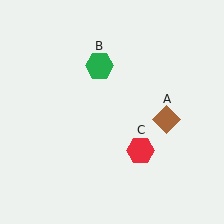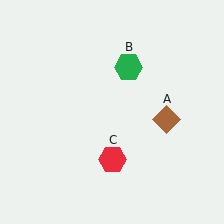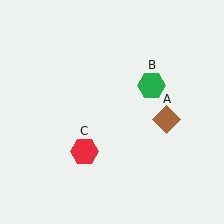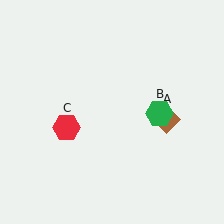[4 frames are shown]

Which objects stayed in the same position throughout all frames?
Brown diamond (object A) remained stationary.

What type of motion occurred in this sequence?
The green hexagon (object B), red hexagon (object C) rotated clockwise around the center of the scene.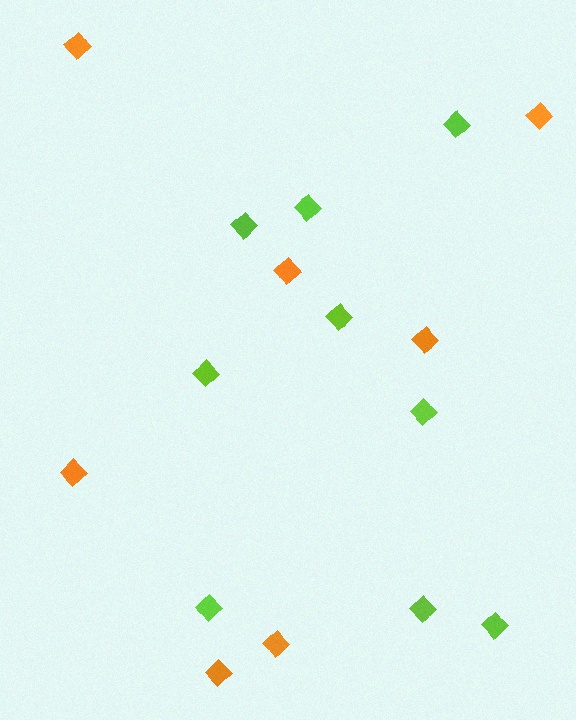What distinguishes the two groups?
There are 2 groups: one group of lime diamonds (9) and one group of orange diamonds (7).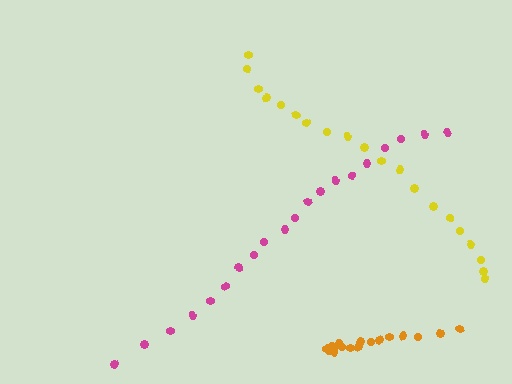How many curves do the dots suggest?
There are 3 distinct paths.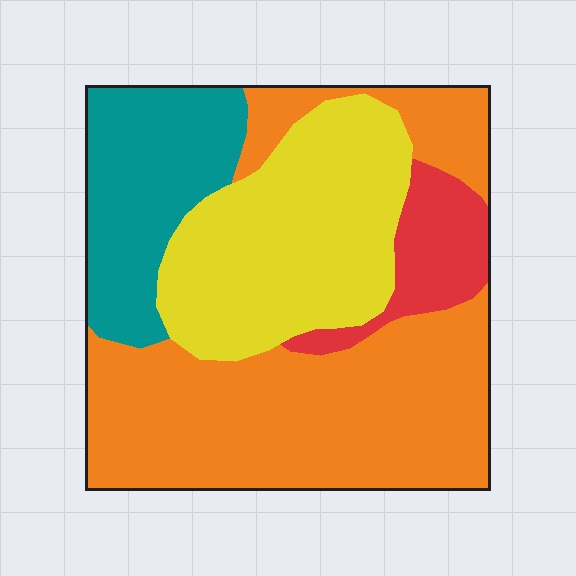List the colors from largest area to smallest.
From largest to smallest: orange, yellow, teal, red.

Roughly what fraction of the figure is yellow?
Yellow covers around 30% of the figure.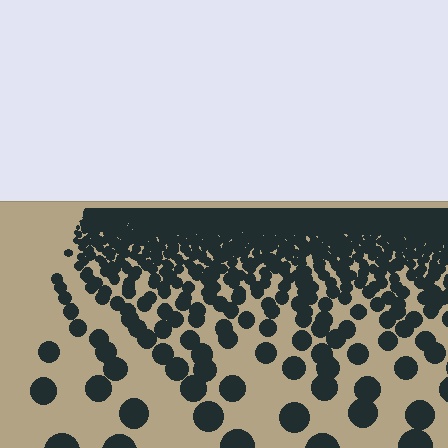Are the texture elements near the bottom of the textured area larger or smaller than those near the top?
Larger. Near the bottom, elements are closer to the viewer and appear at a bigger on-screen size.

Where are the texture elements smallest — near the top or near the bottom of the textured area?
Near the top.